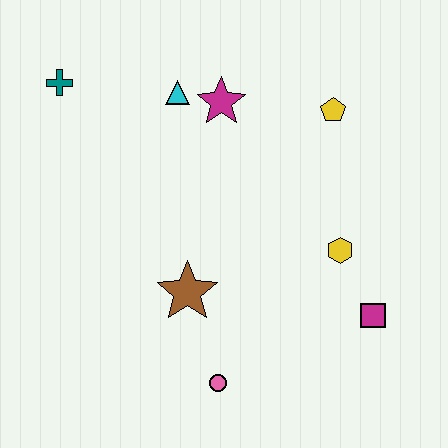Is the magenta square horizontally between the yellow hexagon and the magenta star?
No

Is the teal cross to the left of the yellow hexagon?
Yes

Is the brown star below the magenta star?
Yes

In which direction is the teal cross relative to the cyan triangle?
The teal cross is to the left of the cyan triangle.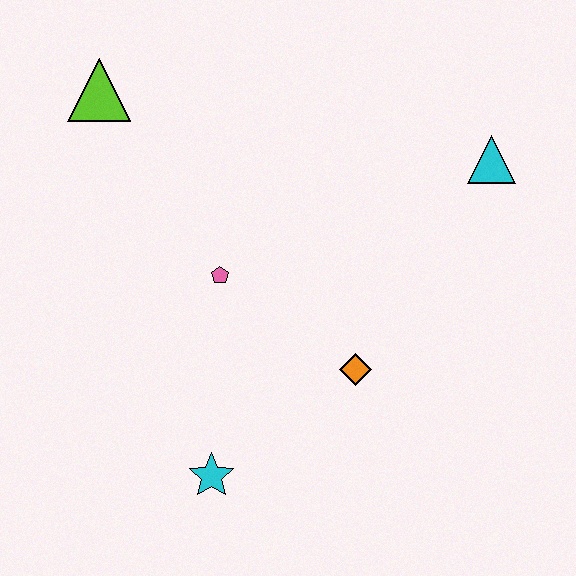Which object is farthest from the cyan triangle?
The cyan star is farthest from the cyan triangle.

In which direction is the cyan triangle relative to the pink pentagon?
The cyan triangle is to the right of the pink pentagon.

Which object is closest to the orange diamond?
The pink pentagon is closest to the orange diamond.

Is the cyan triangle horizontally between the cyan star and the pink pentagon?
No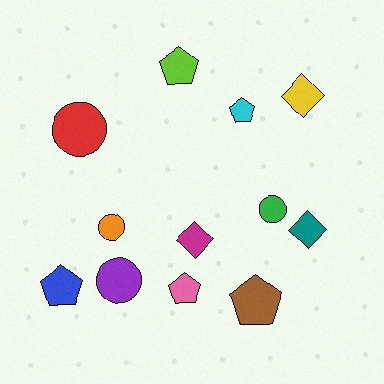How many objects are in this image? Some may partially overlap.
There are 12 objects.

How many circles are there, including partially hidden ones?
There are 4 circles.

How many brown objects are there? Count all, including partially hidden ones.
There is 1 brown object.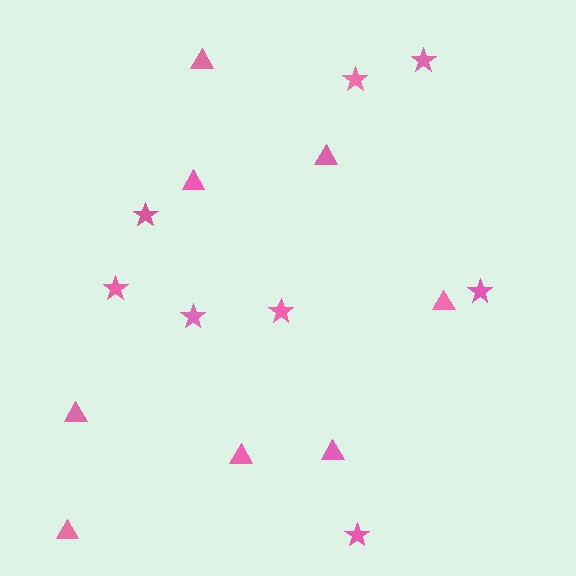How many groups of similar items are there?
There are 2 groups: one group of stars (8) and one group of triangles (8).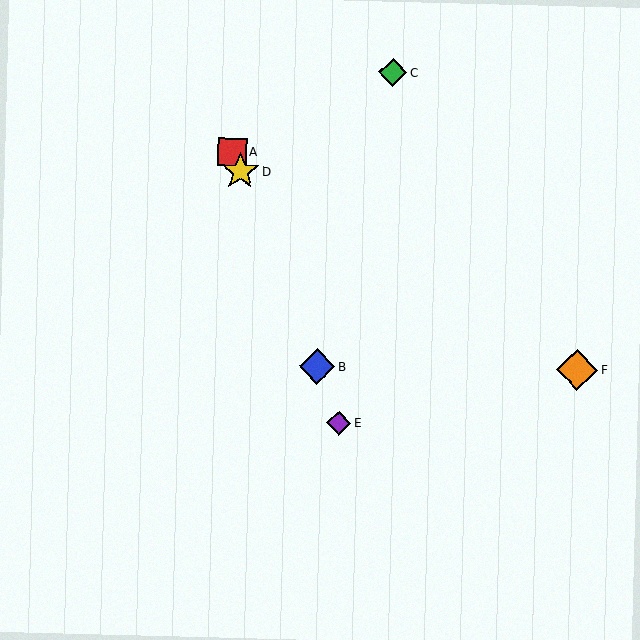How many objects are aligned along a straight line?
4 objects (A, B, D, E) are aligned along a straight line.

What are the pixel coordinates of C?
Object C is at (393, 72).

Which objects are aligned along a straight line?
Objects A, B, D, E are aligned along a straight line.